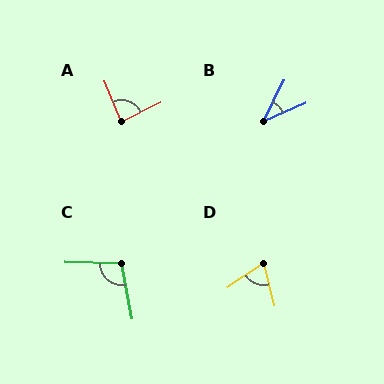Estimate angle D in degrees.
Approximately 70 degrees.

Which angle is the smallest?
B, at approximately 41 degrees.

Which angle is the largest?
C, at approximately 102 degrees.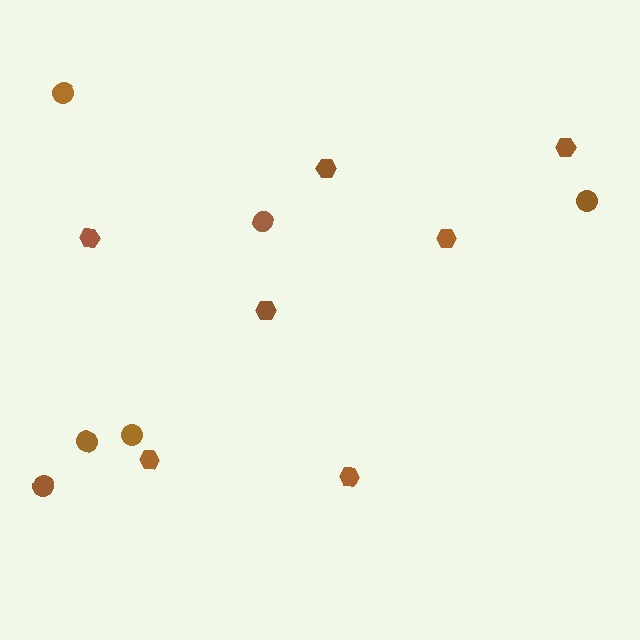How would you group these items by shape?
There are 2 groups: one group of hexagons (7) and one group of circles (6).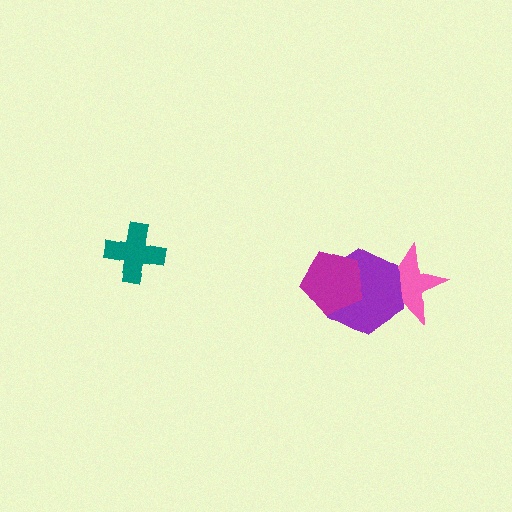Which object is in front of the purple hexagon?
The magenta pentagon is in front of the purple hexagon.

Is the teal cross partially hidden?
No, no other shape covers it.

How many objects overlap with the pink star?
1 object overlaps with the pink star.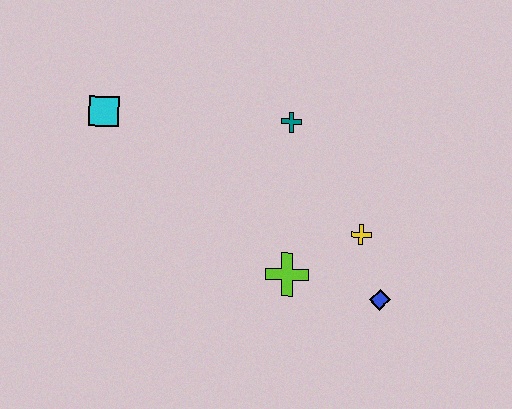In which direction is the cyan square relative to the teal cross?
The cyan square is to the left of the teal cross.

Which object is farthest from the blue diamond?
The cyan square is farthest from the blue diamond.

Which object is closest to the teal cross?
The yellow cross is closest to the teal cross.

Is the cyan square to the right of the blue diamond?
No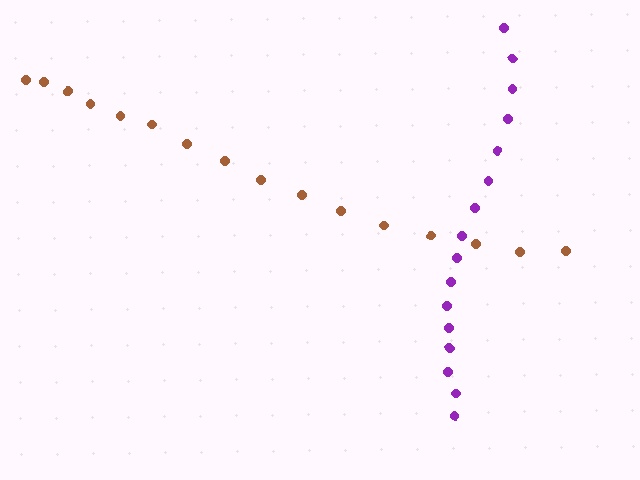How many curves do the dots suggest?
There are 2 distinct paths.